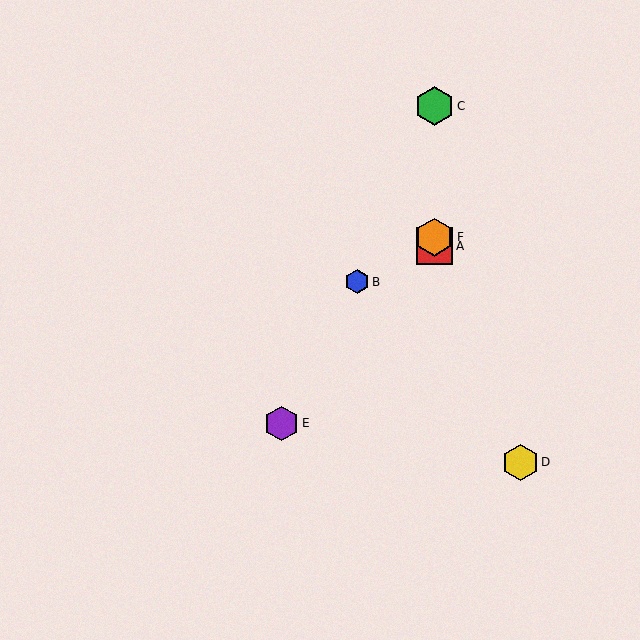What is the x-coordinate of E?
Object E is at x≈281.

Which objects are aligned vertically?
Objects A, C, F are aligned vertically.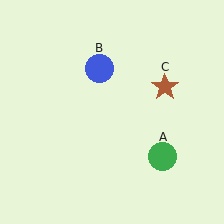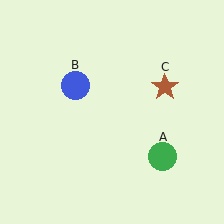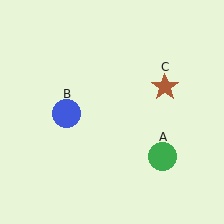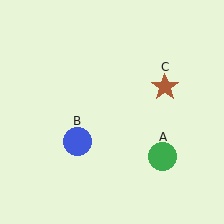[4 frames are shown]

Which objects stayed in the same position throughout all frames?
Green circle (object A) and brown star (object C) remained stationary.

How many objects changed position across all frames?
1 object changed position: blue circle (object B).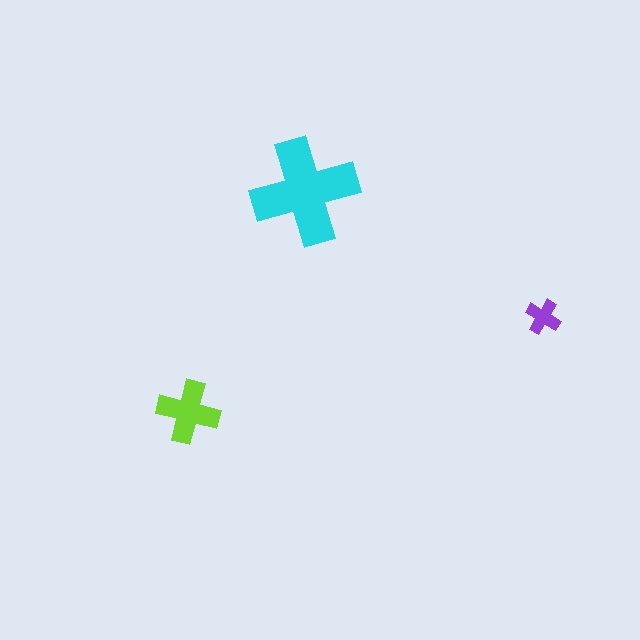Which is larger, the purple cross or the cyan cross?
The cyan one.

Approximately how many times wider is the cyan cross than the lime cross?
About 1.5 times wider.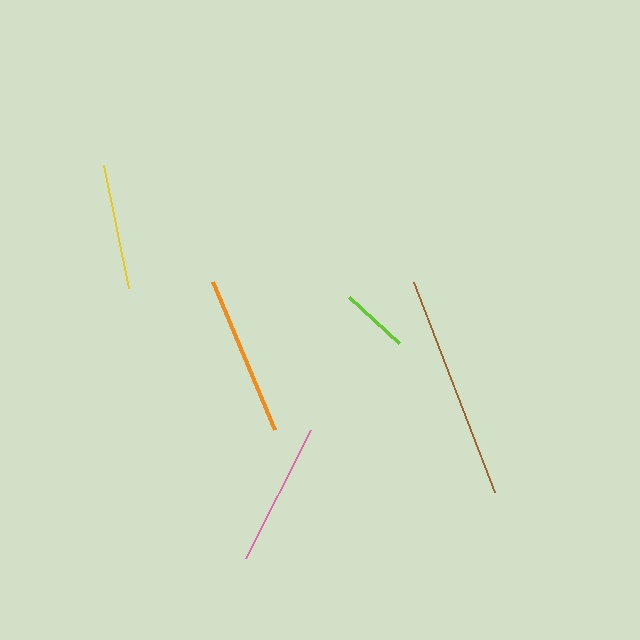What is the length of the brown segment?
The brown segment is approximately 225 pixels long.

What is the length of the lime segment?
The lime segment is approximately 68 pixels long.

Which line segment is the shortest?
The lime line is the shortest at approximately 68 pixels.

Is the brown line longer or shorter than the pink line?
The brown line is longer than the pink line.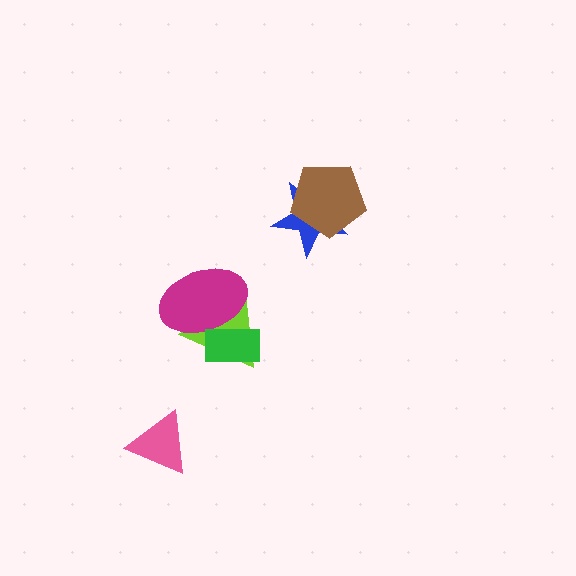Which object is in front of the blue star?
The brown pentagon is in front of the blue star.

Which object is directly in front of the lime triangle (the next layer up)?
The magenta ellipse is directly in front of the lime triangle.